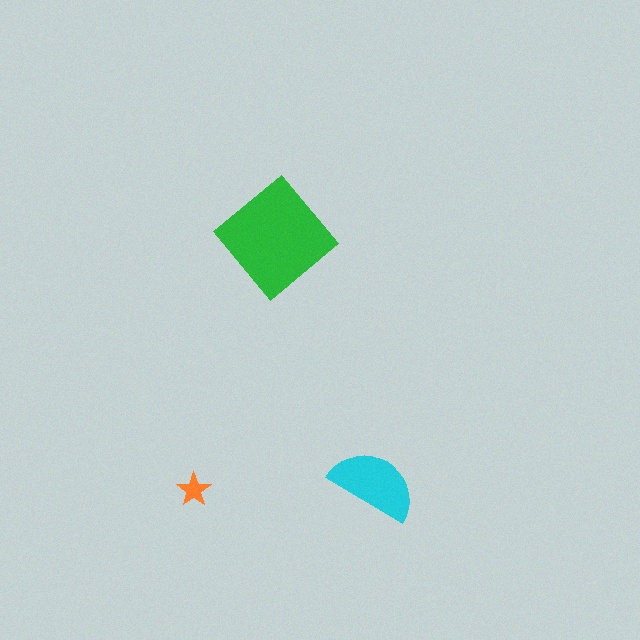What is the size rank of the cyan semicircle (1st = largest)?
2nd.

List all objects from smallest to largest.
The orange star, the cyan semicircle, the green diamond.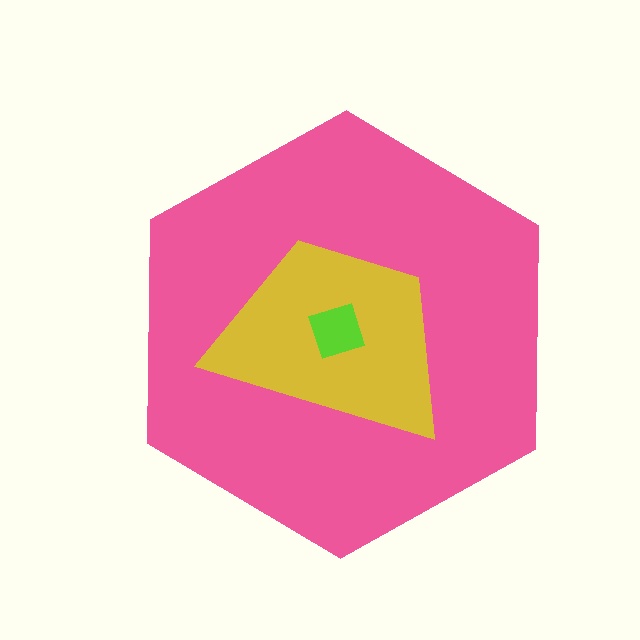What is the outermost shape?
The pink hexagon.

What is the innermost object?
The lime diamond.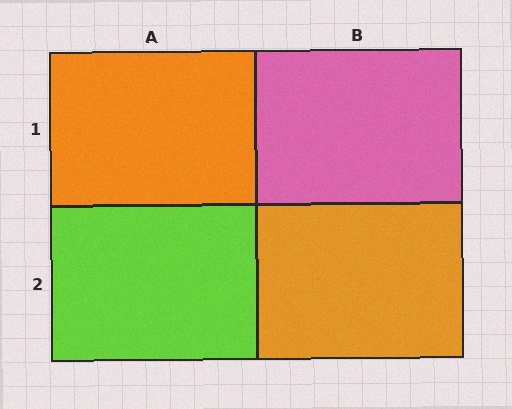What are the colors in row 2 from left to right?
Lime, orange.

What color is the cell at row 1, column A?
Orange.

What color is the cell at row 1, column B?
Pink.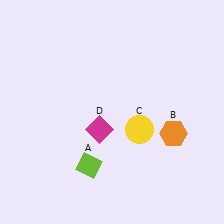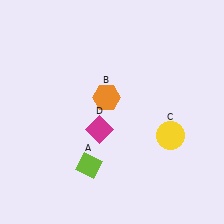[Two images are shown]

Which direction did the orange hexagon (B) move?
The orange hexagon (B) moved left.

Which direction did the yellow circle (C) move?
The yellow circle (C) moved right.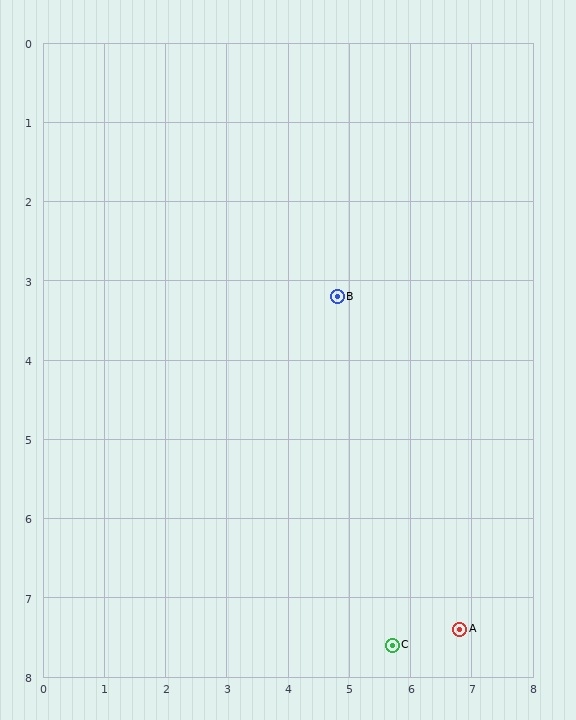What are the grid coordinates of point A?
Point A is at approximately (6.8, 7.4).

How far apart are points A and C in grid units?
Points A and C are about 1.1 grid units apart.